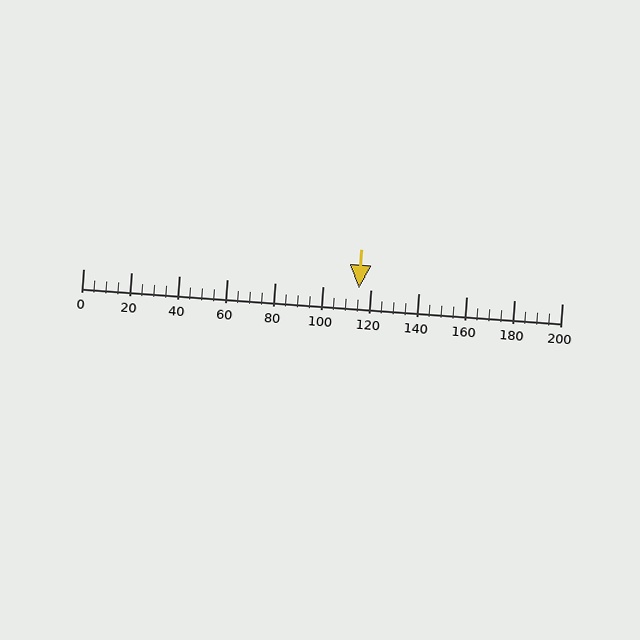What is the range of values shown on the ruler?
The ruler shows values from 0 to 200.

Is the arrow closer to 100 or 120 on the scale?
The arrow is closer to 120.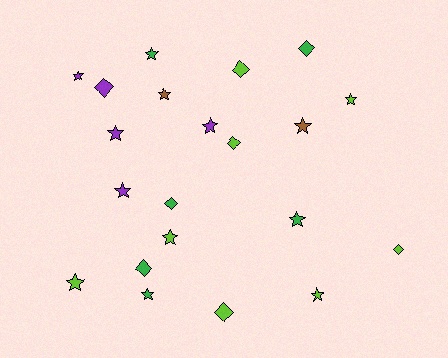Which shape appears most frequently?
Star, with 13 objects.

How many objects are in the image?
There are 21 objects.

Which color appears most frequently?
Lime, with 8 objects.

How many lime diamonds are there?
There are 4 lime diamonds.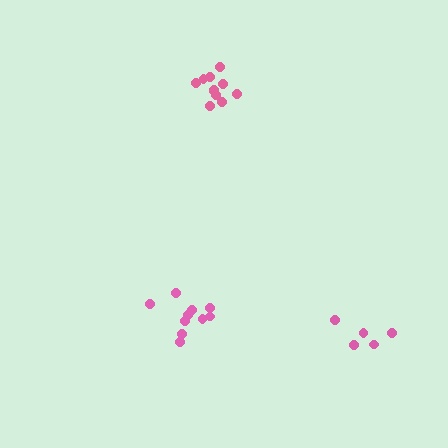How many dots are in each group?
Group 1: 11 dots, Group 2: 10 dots, Group 3: 5 dots (26 total).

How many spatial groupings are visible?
There are 3 spatial groupings.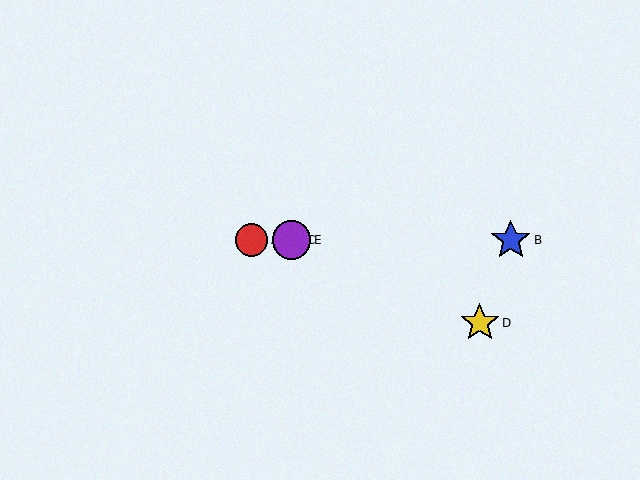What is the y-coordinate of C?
Object C is at y≈240.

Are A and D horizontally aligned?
No, A is at y≈240 and D is at y≈323.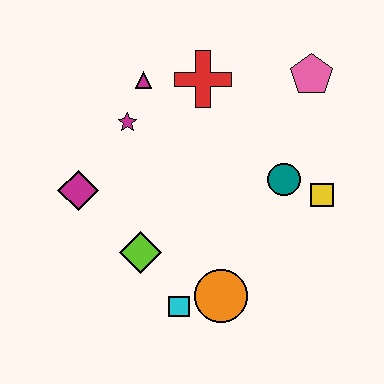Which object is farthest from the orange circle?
The pink pentagon is farthest from the orange circle.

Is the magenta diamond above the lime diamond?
Yes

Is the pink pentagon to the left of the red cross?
No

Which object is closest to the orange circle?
The cyan square is closest to the orange circle.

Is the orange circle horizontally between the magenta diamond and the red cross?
No